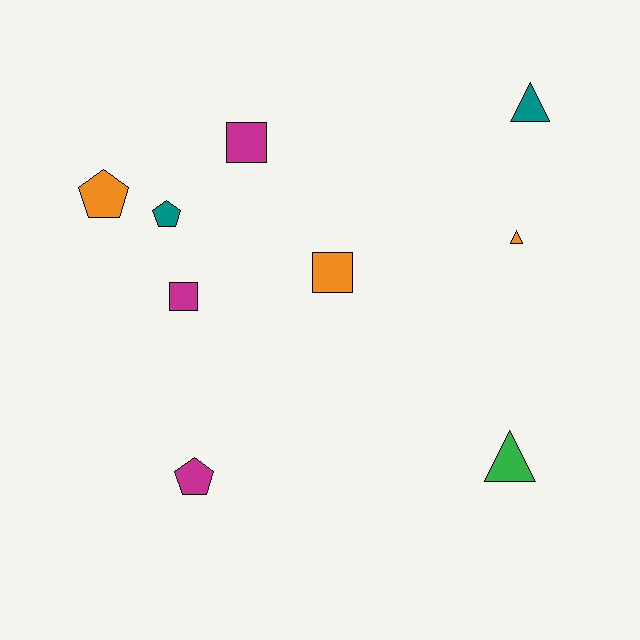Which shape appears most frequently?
Square, with 3 objects.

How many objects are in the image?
There are 9 objects.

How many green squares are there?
There are no green squares.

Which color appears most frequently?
Magenta, with 3 objects.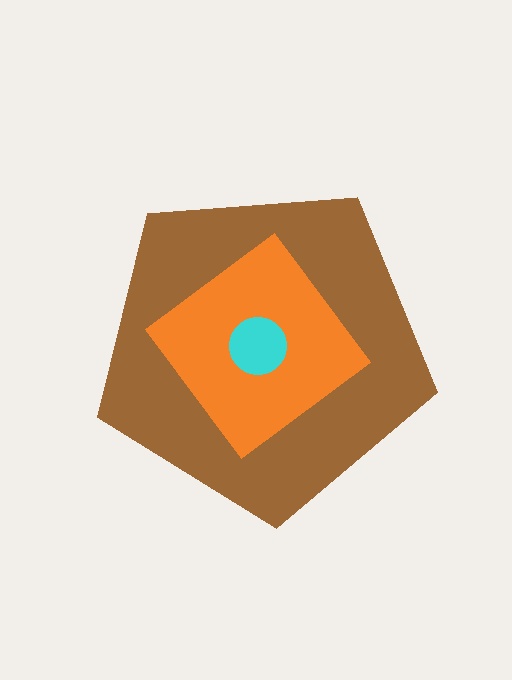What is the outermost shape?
The brown pentagon.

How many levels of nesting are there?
3.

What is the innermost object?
The cyan circle.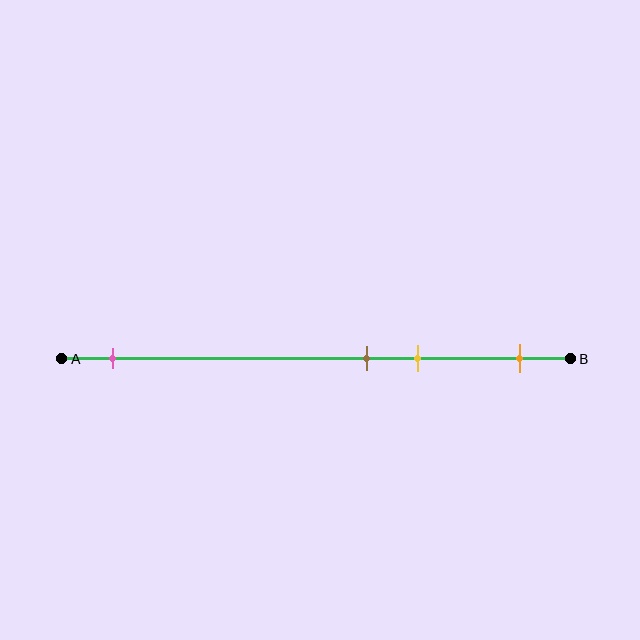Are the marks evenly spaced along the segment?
No, the marks are not evenly spaced.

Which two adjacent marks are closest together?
The brown and yellow marks are the closest adjacent pair.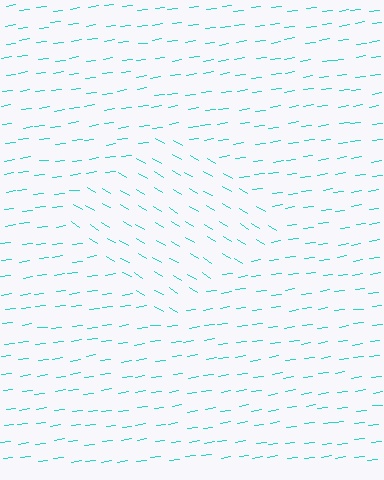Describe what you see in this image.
The image is filled with small cyan line segments. A diamond region in the image has lines oriented differently from the surrounding lines, creating a visible texture boundary.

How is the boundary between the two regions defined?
The boundary is defined purely by a change in line orientation (approximately 39 degrees difference). All lines are the same color and thickness.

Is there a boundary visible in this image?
Yes, there is a texture boundary formed by a change in line orientation.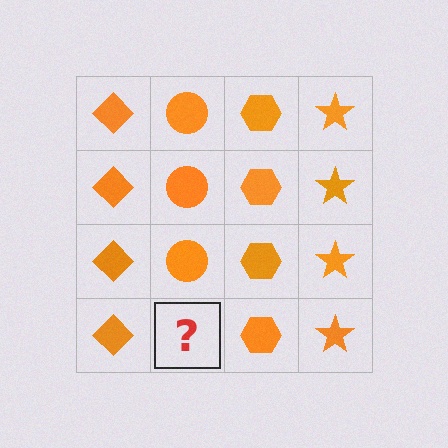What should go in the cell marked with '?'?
The missing cell should contain an orange circle.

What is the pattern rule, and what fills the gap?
The rule is that each column has a consistent shape. The gap should be filled with an orange circle.